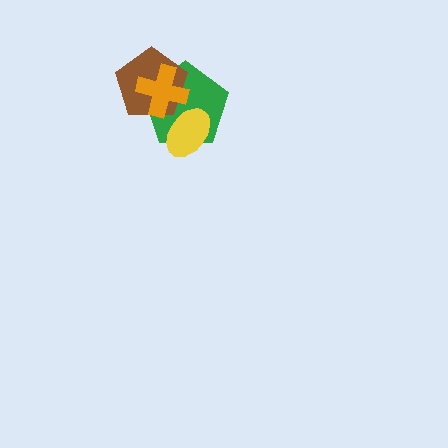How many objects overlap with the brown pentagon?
2 objects overlap with the brown pentagon.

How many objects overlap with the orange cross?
2 objects overlap with the orange cross.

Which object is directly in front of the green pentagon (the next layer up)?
The brown pentagon is directly in front of the green pentagon.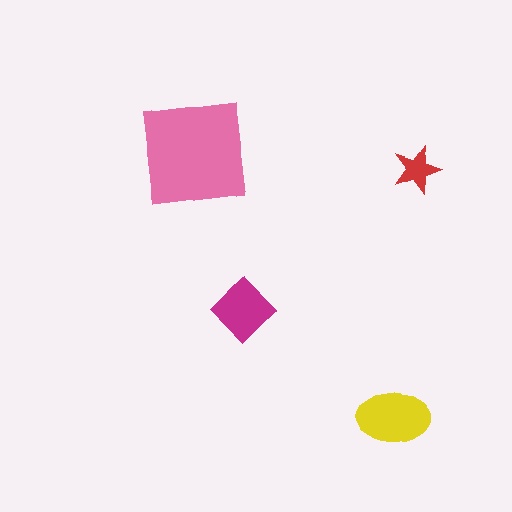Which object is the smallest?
The red star.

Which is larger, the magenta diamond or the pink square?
The pink square.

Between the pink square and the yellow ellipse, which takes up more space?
The pink square.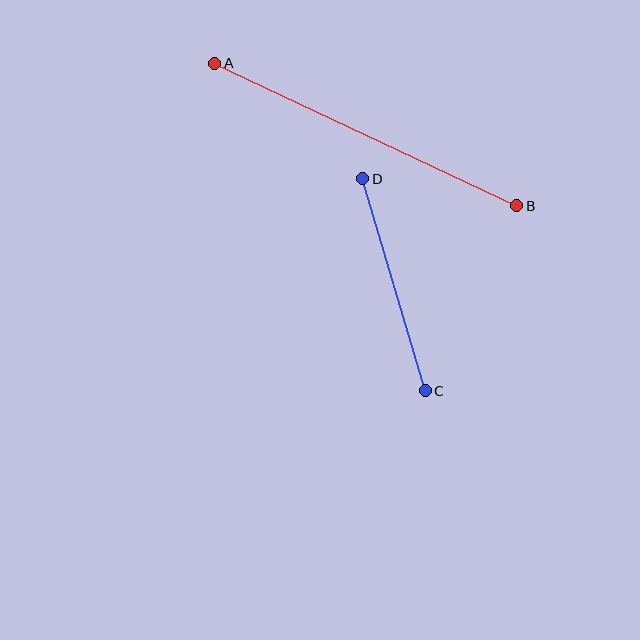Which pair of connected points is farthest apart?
Points A and B are farthest apart.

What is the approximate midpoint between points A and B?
The midpoint is at approximately (366, 134) pixels.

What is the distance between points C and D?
The distance is approximately 221 pixels.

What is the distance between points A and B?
The distance is approximately 334 pixels.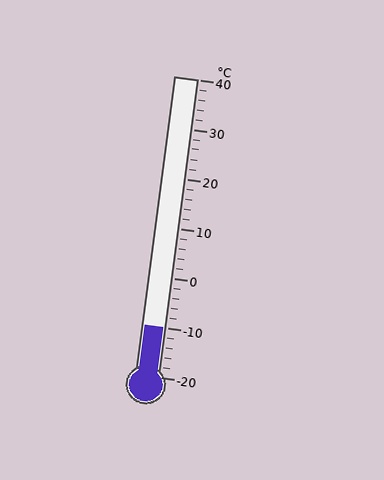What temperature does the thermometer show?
The thermometer shows approximately -10°C.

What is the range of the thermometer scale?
The thermometer scale ranges from -20°C to 40°C.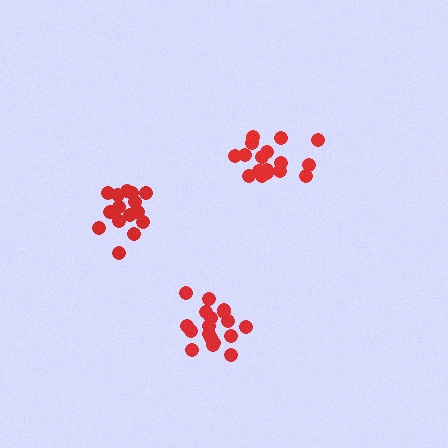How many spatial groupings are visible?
There are 3 spatial groupings.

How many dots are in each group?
Group 1: 19 dots, Group 2: 18 dots, Group 3: 16 dots (53 total).